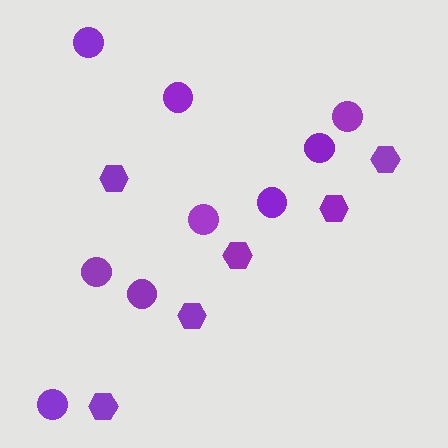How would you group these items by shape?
There are 2 groups: one group of circles (9) and one group of hexagons (6).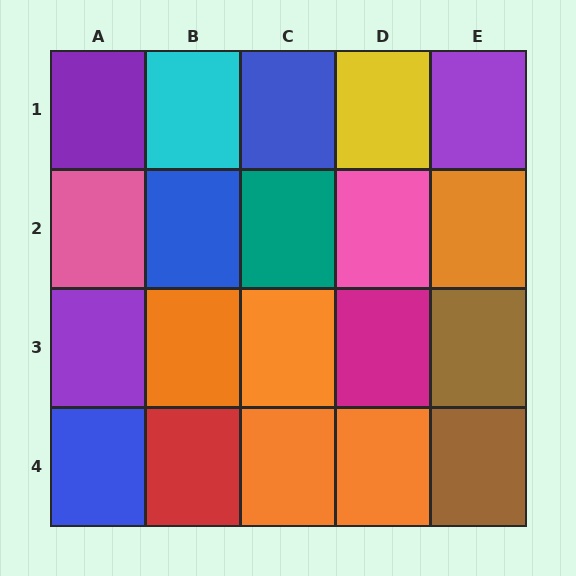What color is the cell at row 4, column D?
Orange.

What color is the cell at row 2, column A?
Pink.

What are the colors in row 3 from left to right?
Purple, orange, orange, magenta, brown.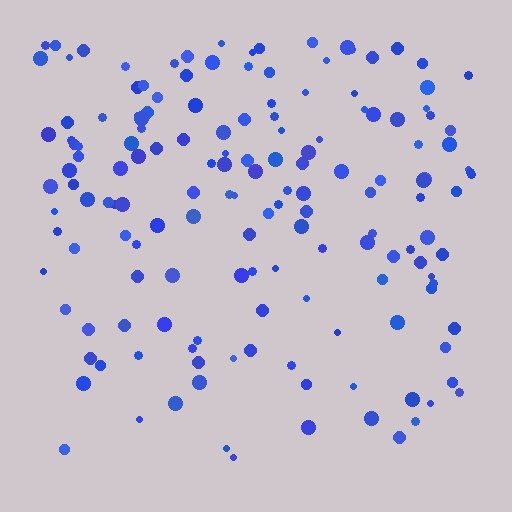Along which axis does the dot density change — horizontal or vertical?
Vertical.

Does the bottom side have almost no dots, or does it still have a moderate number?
Still a moderate number, just noticeably fewer than the top.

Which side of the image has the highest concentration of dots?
The top.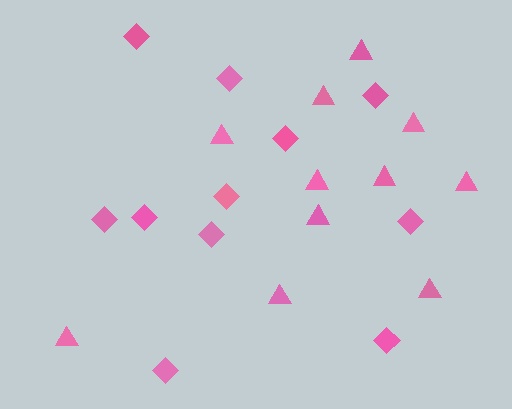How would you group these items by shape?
There are 2 groups: one group of diamonds (11) and one group of triangles (11).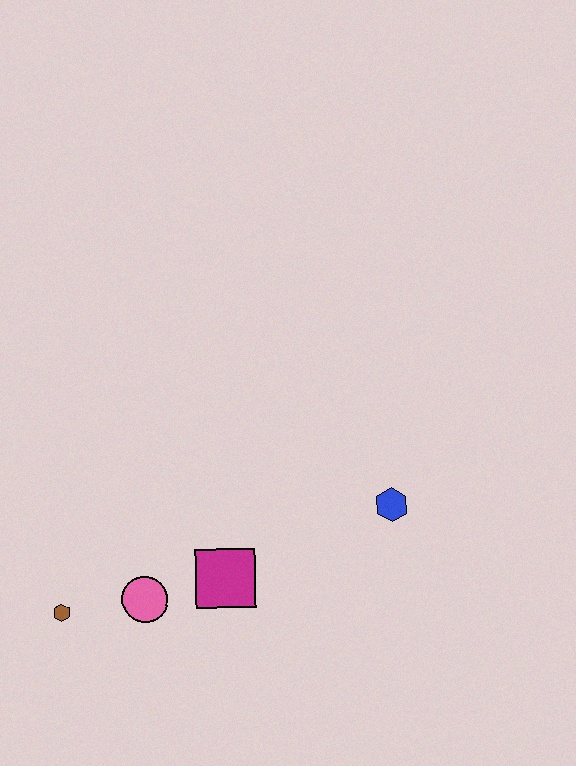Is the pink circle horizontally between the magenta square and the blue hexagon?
No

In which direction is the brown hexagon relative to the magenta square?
The brown hexagon is to the left of the magenta square.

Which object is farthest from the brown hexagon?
The blue hexagon is farthest from the brown hexagon.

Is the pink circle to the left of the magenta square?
Yes